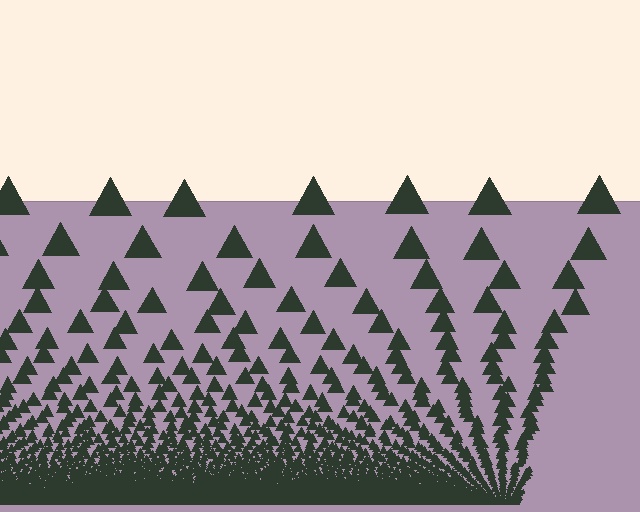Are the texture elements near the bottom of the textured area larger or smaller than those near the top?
Smaller. The gradient is inverted — elements near the bottom are smaller and denser.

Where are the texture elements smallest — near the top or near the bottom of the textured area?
Near the bottom.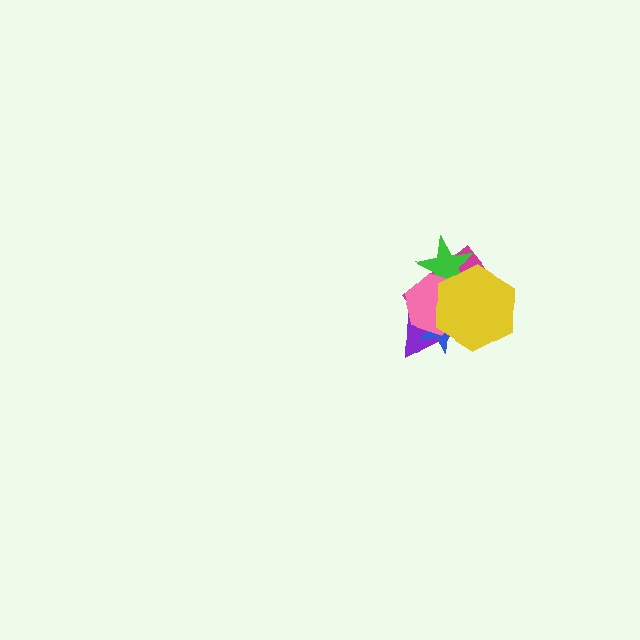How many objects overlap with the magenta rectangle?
5 objects overlap with the magenta rectangle.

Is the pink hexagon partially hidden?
Yes, it is partially covered by another shape.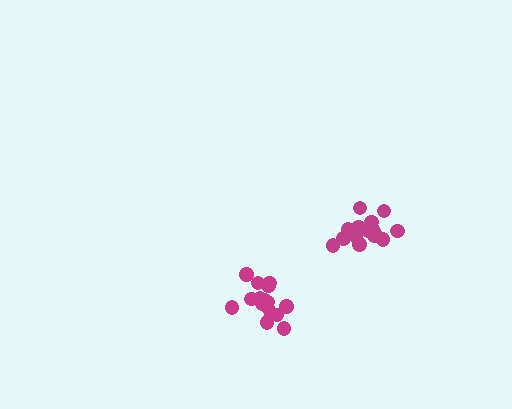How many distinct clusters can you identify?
There are 2 distinct clusters.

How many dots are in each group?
Group 1: 17 dots, Group 2: 17 dots (34 total).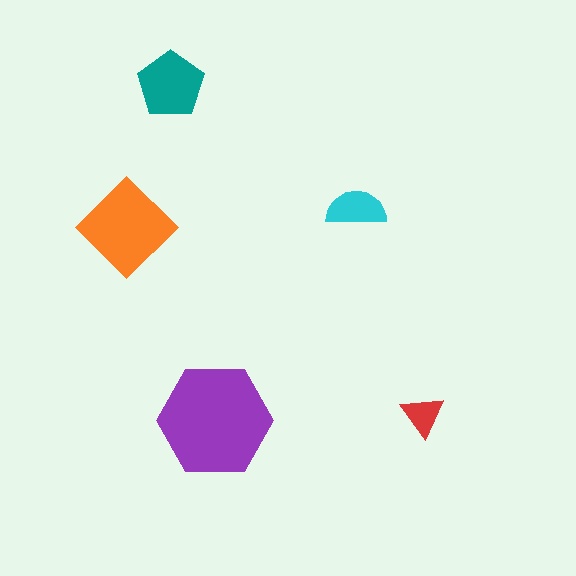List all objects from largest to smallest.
The purple hexagon, the orange diamond, the teal pentagon, the cyan semicircle, the red triangle.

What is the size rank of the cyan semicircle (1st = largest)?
4th.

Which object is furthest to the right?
The red triangle is rightmost.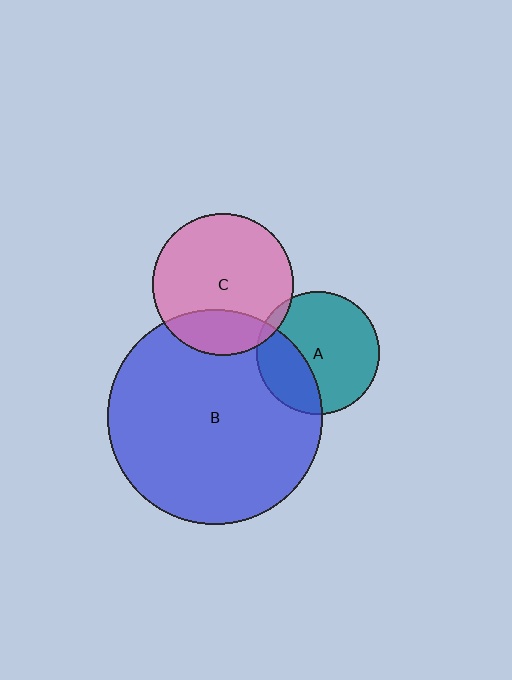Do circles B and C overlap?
Yes.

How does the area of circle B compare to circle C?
Approximately 2.3 times.